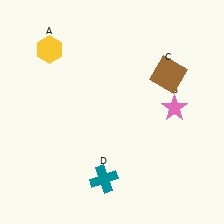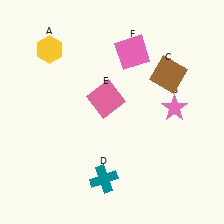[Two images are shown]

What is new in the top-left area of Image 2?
A pink square (E) was added in the top-left area of Image 2.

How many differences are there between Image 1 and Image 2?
There are 2 differences between the two images.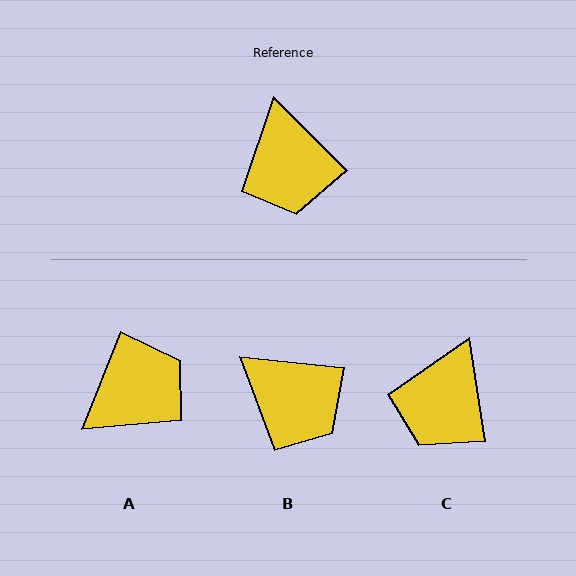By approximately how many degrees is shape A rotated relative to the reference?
Approximately 114 degrees counter-clockwise.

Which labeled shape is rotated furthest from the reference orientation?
A, about 114 degrees away.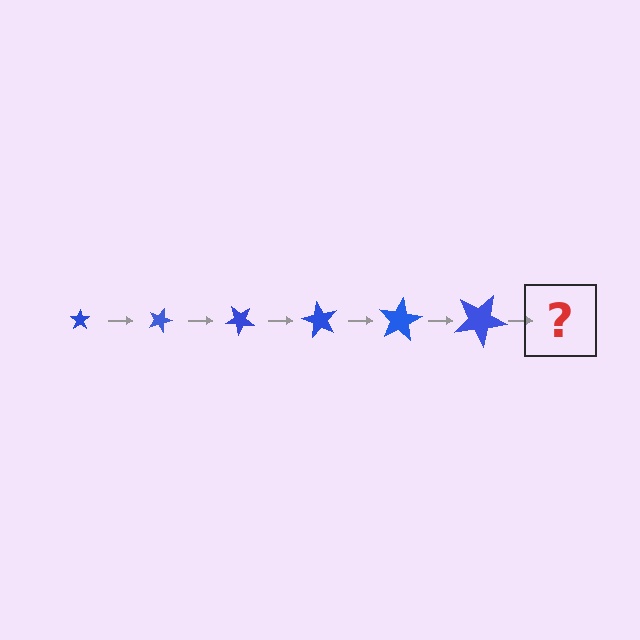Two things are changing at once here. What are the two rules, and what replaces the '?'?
The two rules are that the star grows larger each step and it rotates 20 degrees each step. The '?' should be a star, larger than the previous one and rotated 120 degrees from the start.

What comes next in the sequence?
The next element should be a star, larger than the previous one and rotated 120 degrees from the start.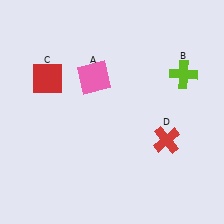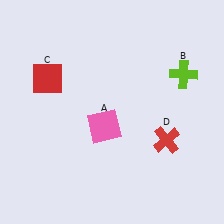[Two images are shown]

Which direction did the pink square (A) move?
The pink square (A) moved down.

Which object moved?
The pink square (A) moved down.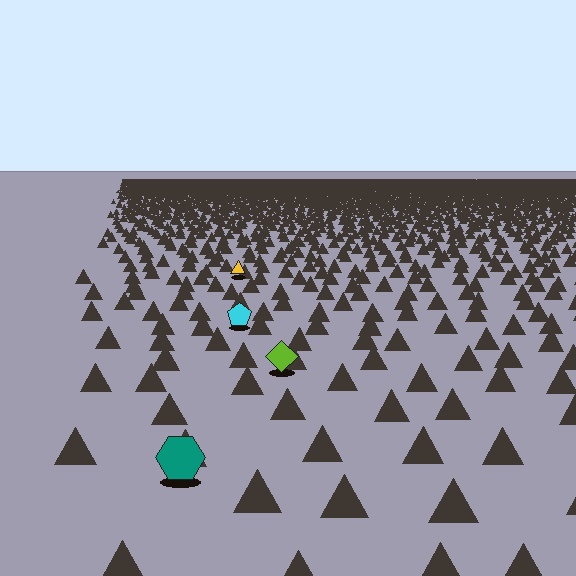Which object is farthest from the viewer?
The yellow triangle is farthest from the viewer. It appears smaller and the ground texture around it is denser.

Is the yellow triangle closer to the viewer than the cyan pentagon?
No. The cyan pentagon is closer — you can tell from the texture gradient: the ground texture is coarser near it.